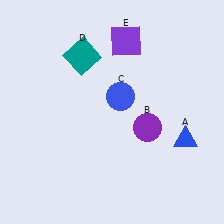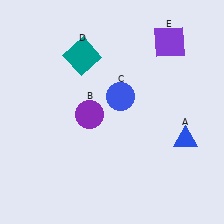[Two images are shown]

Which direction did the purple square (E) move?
The purple square (E) moved right.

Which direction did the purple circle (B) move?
The purple circle (B) moved left.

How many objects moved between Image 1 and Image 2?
2 objects moved between the two images.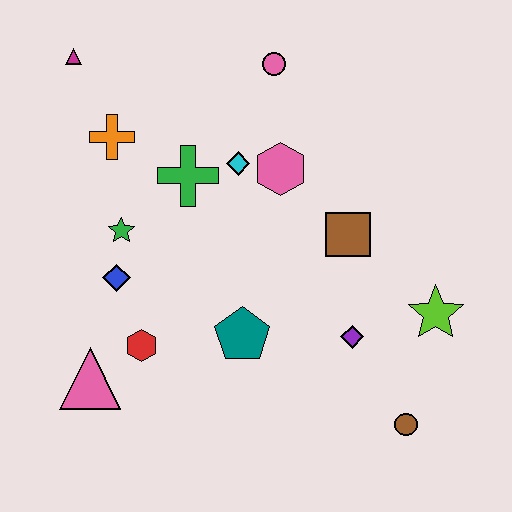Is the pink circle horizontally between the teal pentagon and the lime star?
Yes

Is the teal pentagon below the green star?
Yes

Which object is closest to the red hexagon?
The pink triangle is closest to the red hexagon.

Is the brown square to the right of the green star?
Yes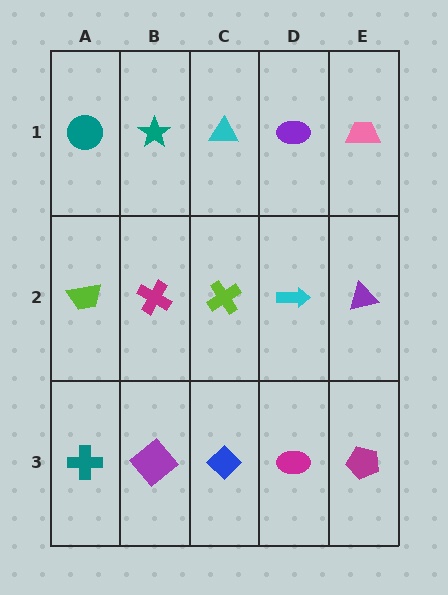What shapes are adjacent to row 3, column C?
A lime cross (row 2, column C), a purple diamond (row 3, column B), a magenta ellipse (row 3, column D).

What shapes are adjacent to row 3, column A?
A lime trapezoid (row 2, column A), a purple diamond (row 3, column B).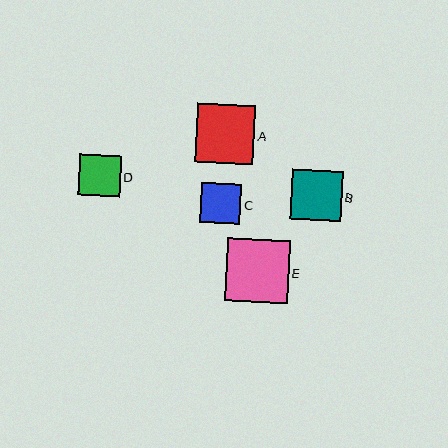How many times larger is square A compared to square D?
Square A is approximately 1.4 times the size of square D.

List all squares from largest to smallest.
From largest to smallest: E, A, B, D, C.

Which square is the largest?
Square E is the largest with a size of approximately 63 pixels.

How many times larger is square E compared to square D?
Square E is approximately 1.5 times the size of square D.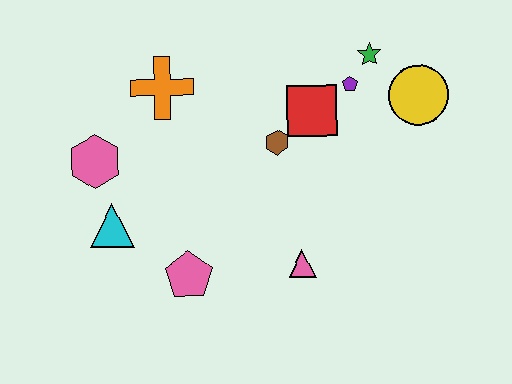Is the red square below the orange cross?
Yes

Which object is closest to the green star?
The purple pentagon is closest to the green star.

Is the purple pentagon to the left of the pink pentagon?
No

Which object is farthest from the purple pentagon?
The cyan triangle is farthest from the purple pentagon.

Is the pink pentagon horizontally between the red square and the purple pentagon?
No